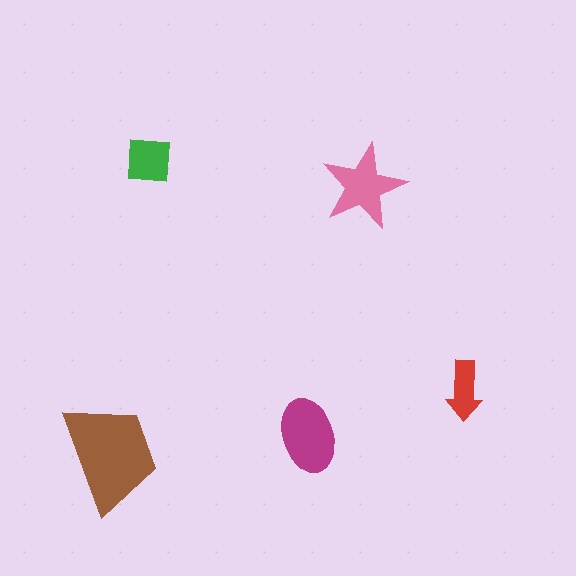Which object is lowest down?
The brown trapezoid is bottommost.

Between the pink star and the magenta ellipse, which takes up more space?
The magenta ellipse.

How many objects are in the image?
There are 5 objects in the image.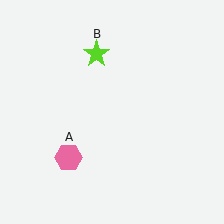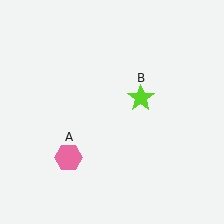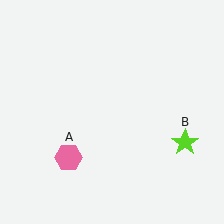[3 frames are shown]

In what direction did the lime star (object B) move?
The lime star (object B) moved down and to the right.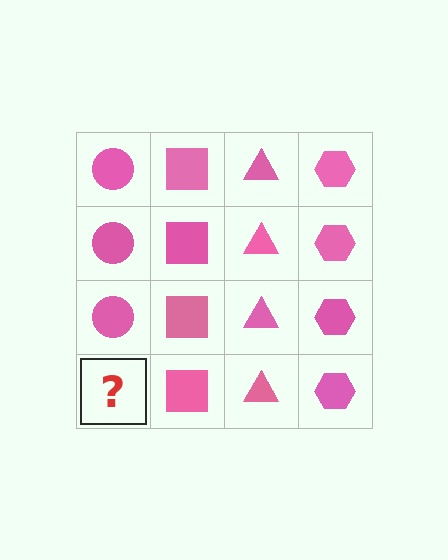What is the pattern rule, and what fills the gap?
The rule is that each column has a consistent shape. The gap should be filled with a pink circle.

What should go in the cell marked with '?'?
The missing cell should contain a pink circle.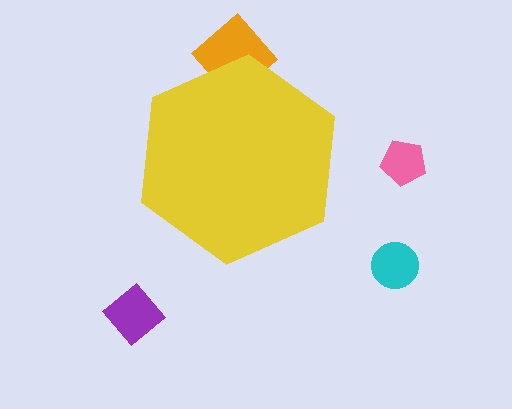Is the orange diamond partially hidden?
Yes, the orange diamond is partially hidden behind the yellow hexagon.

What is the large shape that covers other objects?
A yellow hexagon.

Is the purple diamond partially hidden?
No, the purple diamond is fully visible.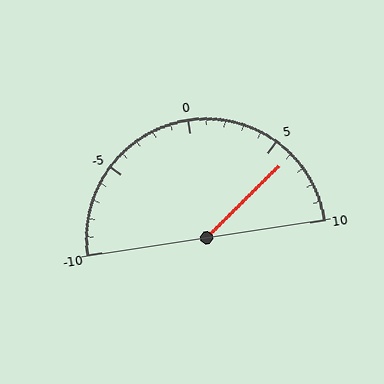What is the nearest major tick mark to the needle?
The nearest major tick mark is 5.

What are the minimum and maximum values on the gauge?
The gauge ranges from -10 to 10.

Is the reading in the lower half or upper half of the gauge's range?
The reading is in the upper half of the range (-10 to 10).